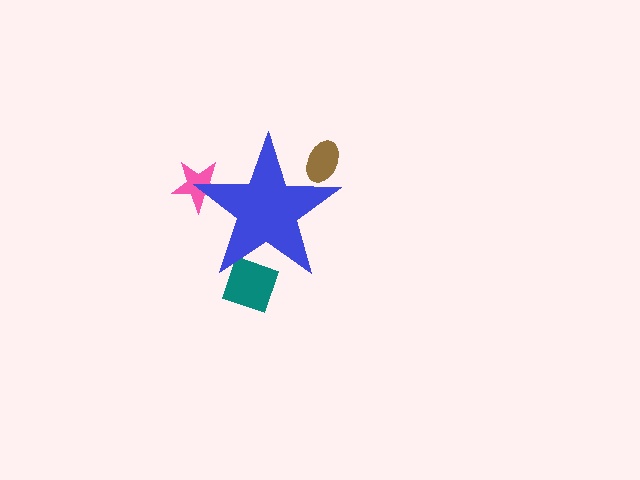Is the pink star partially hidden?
Yes, the pink star is partially hidden behind the blue star.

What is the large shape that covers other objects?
A blue star.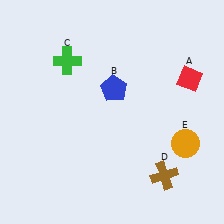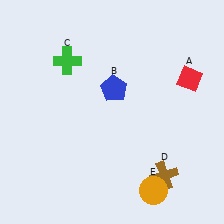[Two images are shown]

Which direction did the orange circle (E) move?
The orange circle (E) moved down.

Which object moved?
The orange circle (E) moved down.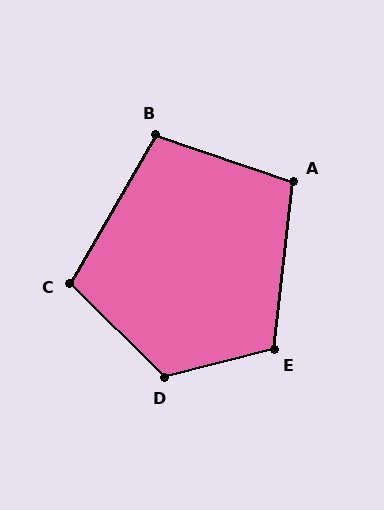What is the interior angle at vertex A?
Approximately 102 degrees (obtuse).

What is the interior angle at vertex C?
Approximately 105 degrees (obtuse).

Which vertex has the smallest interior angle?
B, at approximately 101 degrees.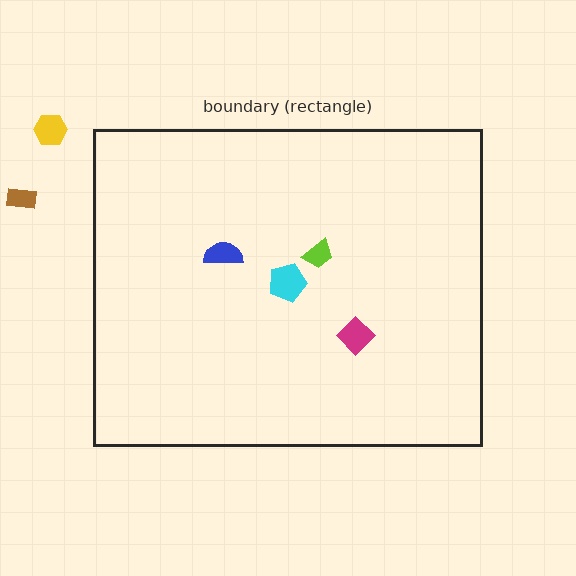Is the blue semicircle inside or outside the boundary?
Inside.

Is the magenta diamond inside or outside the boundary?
Inside.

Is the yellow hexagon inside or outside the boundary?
Outside.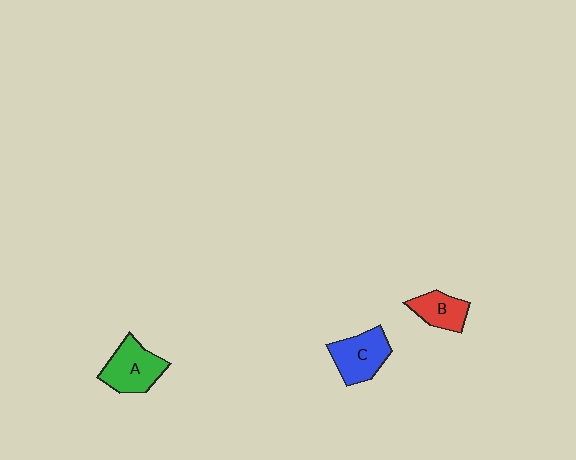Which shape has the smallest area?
Shape B (red).